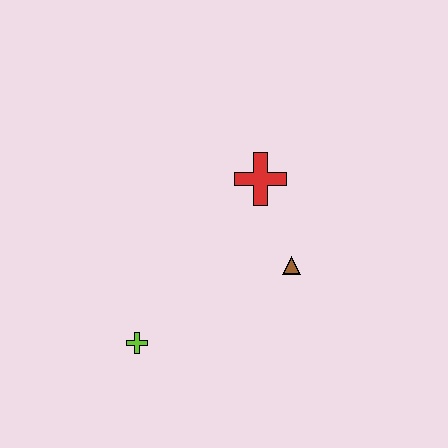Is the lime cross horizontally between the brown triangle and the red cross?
No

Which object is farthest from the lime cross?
The red cross is farthest from the lime cross.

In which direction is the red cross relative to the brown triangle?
The red cross is above the brown triangle.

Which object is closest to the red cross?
The brown triangle is closest to the red cross.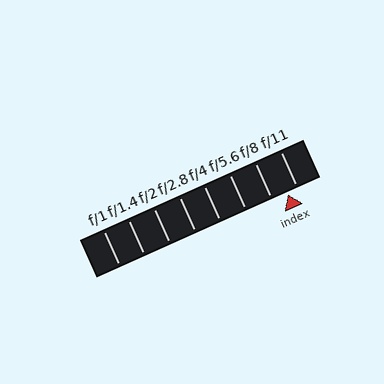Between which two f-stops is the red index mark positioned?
The index mark is between f/8 and f/11.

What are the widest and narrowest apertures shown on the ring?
The widest aperture shown is f/1 and the narrowest is f/11.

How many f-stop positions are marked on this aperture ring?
There are 8 f-stop positions marked.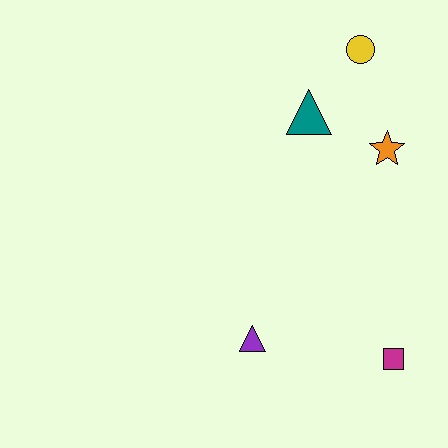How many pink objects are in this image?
There are no pink objects.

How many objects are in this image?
There are 5 objects.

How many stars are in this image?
There is 1 star.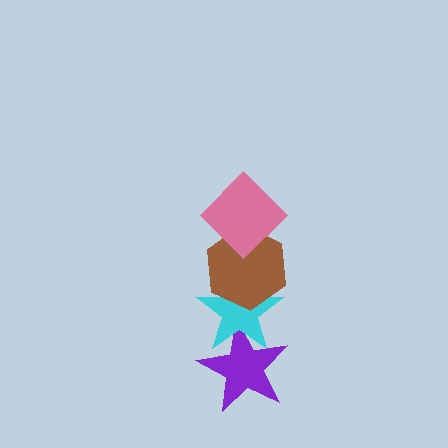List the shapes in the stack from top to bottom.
From top to bottom: the pink diamond, the brown hexagon, the cyan star, the purple star.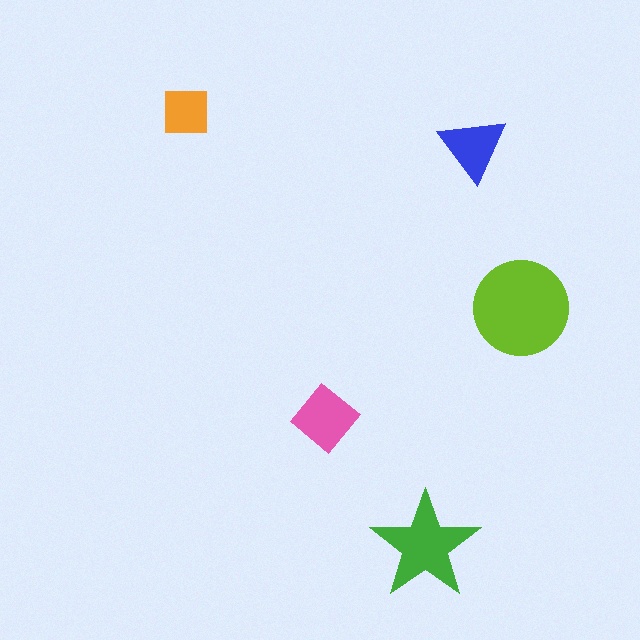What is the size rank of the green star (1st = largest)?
2nd.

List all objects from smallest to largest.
The orange square, the blue triangle, the pink diamond, the green star, the lime circle.